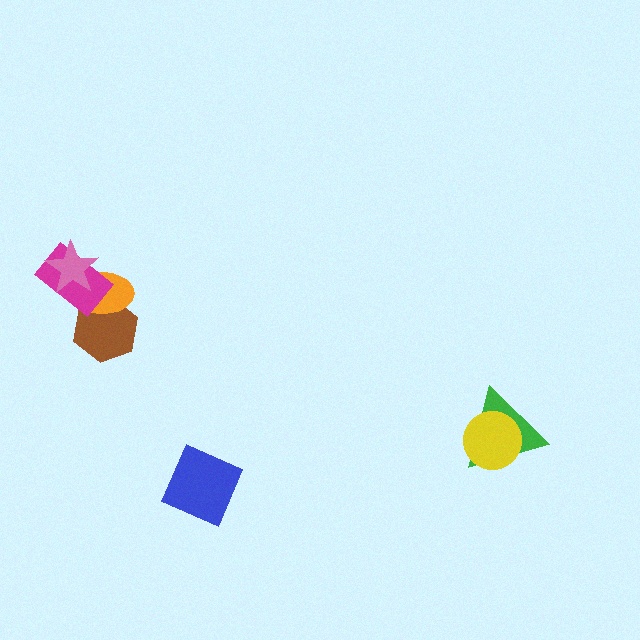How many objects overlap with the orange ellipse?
3 objects overlap with the orange ellipse.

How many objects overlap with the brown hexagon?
2 objects overlap with the brown hexagon.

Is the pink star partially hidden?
No, no other shape covers it.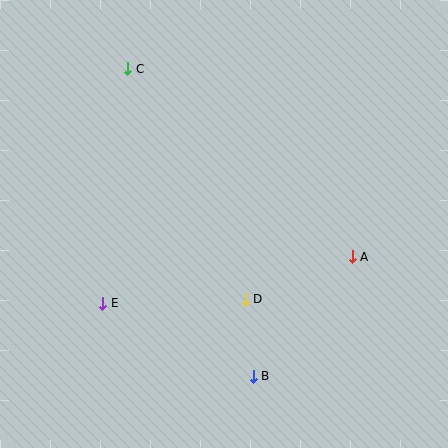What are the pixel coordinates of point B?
Point B is at (253, 376).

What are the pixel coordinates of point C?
Point C is at (128, 69).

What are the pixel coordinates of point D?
Point D is at (245, 299).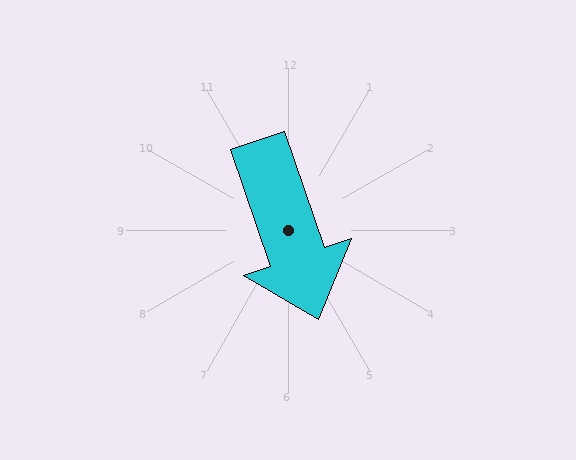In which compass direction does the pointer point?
South.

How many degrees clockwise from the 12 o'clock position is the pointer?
Approximately 161 degrees.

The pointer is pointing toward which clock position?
Roughly 5 o'clock.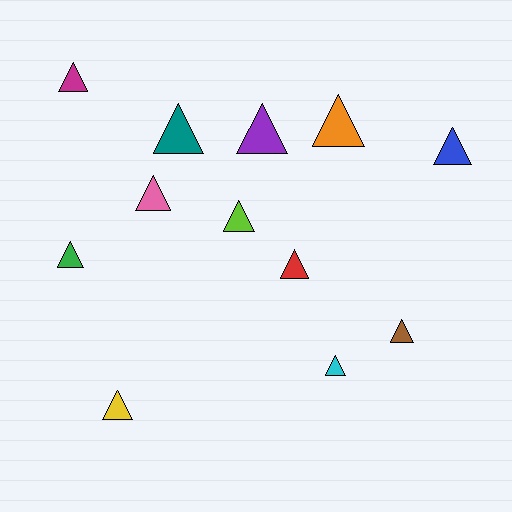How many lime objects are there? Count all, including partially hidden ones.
There is 1 lime object.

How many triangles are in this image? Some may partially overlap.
There are 12 triangles.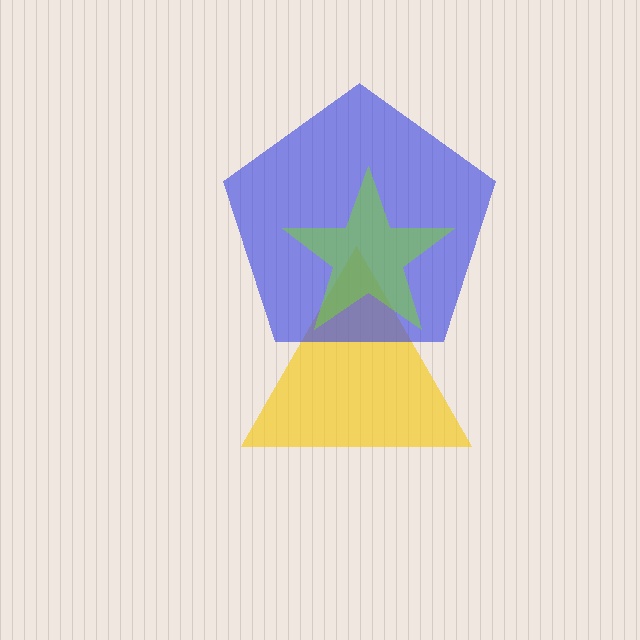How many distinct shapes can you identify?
There are 3 distinct shapes: a yellow triangle, a blue pentagon, a lime star.